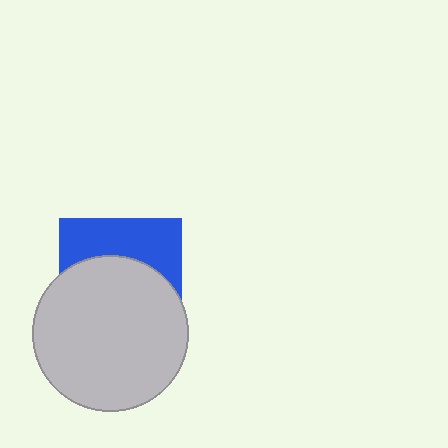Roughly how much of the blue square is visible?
A small part of it is visible (roughly 38%).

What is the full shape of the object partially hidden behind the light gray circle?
The partially hidden object is a blue square.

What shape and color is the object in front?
The object in front is a light gray circle.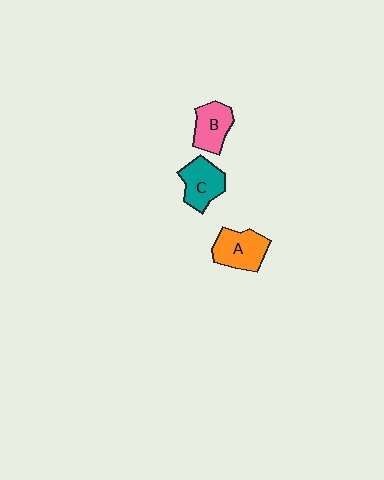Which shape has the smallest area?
Shape B (pink).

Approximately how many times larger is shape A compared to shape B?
Approximately 1.2 times.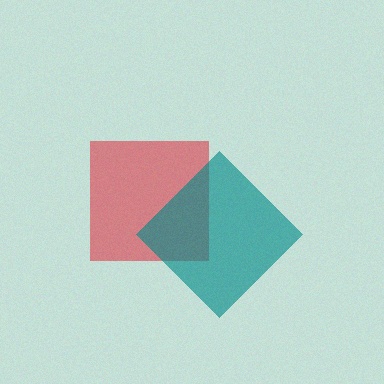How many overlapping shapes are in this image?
There are 2 overlapping shapes in the image.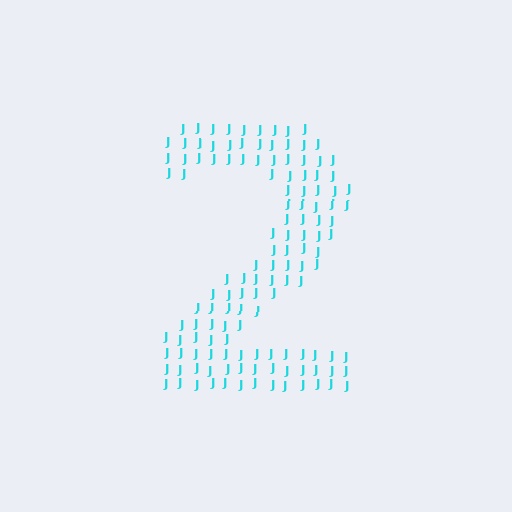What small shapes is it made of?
It is made of small letter J's.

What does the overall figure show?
The overall figure shows the digit 2.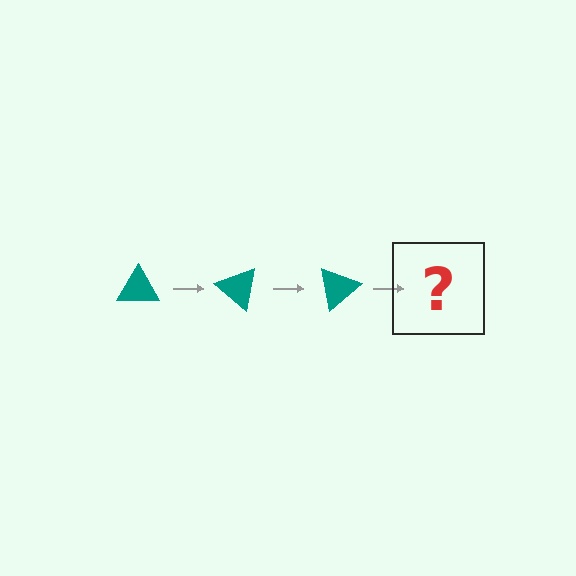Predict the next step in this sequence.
The next step is a teal triangle rotated 120 degrees.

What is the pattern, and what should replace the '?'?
The pattern is that the triangle rotates 40 degrees each step. The '?' should be a teal triangle rotated 120 degrees.